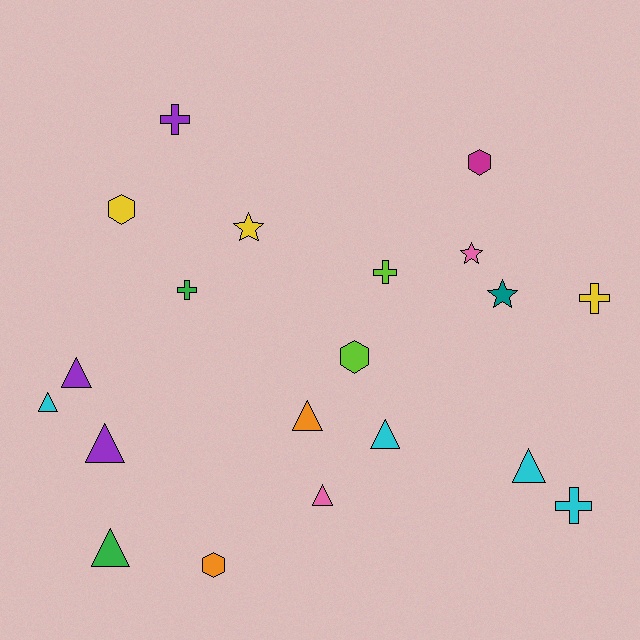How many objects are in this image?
There are 20 objects.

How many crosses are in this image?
There are 5 crosses.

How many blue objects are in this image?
There are no blue objects.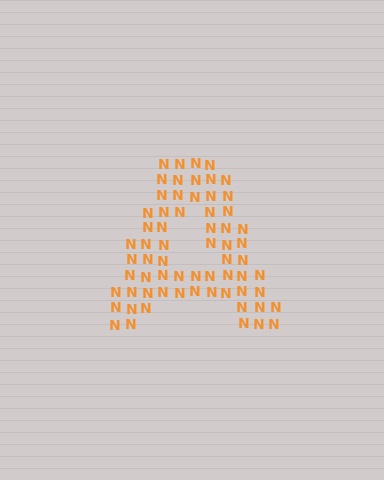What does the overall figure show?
The overall figure shows the letter A.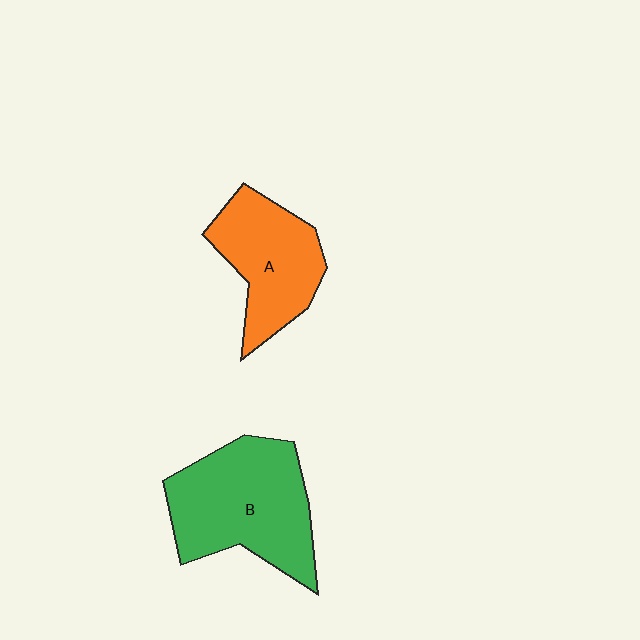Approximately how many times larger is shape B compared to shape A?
Approximately 1.4 times.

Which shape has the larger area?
Shape B (green).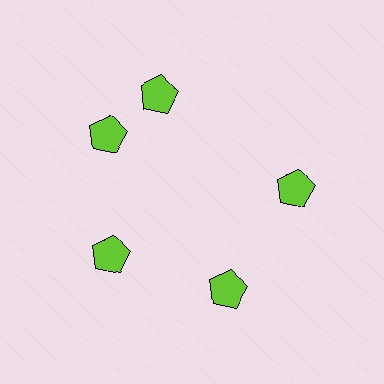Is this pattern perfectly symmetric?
No. The 5 lime pentagons are arranged in a ring, but one element near the 1 o'clock position is rotated out of alignment along the ring, breaking the 5-fold rotational symmetry.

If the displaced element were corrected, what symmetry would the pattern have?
It would have 5-fold rotational symmetry — the pattern would map onto itself every 72 degrees.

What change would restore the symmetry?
The symmetry would be restored by rotating it back into even spacing with its neighbors so that all 5 pentagons sit at equal angles and equal distance from the center.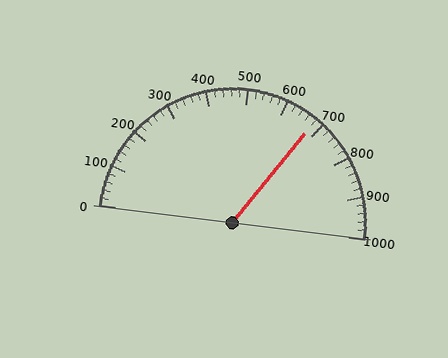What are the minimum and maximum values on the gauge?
The gauge ranges from 0 to 1000.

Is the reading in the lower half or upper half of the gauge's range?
The reading is in the upper half of the range (0 to 1000).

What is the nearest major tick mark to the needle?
The nearest major tick mark is 700.